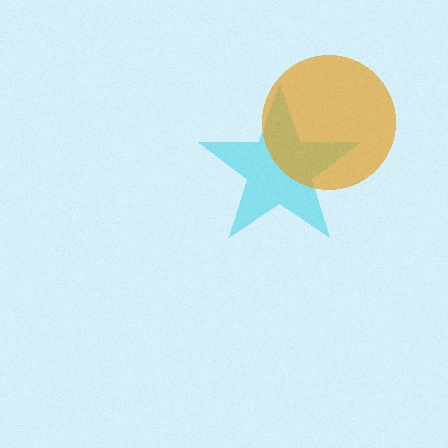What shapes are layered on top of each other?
The layered shapes are: a cyan star, an orange circle.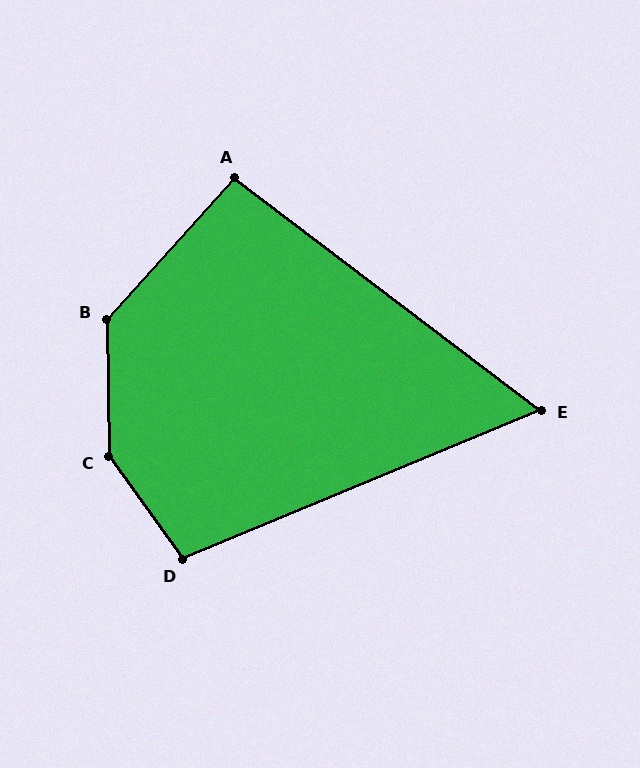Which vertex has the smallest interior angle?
E, at approximately 60 degrees.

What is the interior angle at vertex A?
Approximately 95 degrees (approximately right).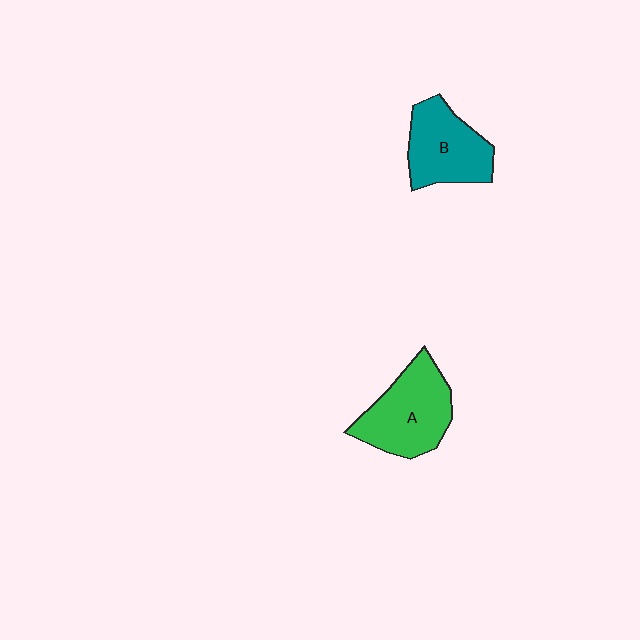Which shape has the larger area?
Shape A (green).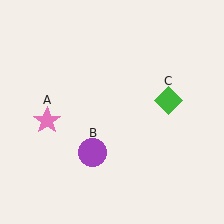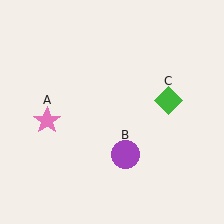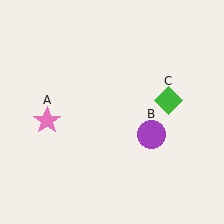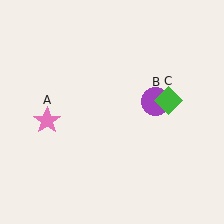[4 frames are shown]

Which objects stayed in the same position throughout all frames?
Pink star (object A) and green diamond (object C) remained stationary.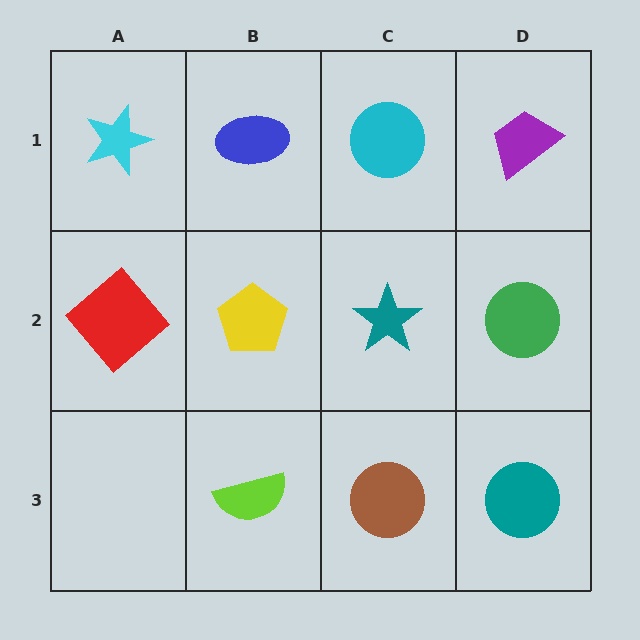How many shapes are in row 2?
4 shapes.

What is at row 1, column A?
A cyan star.